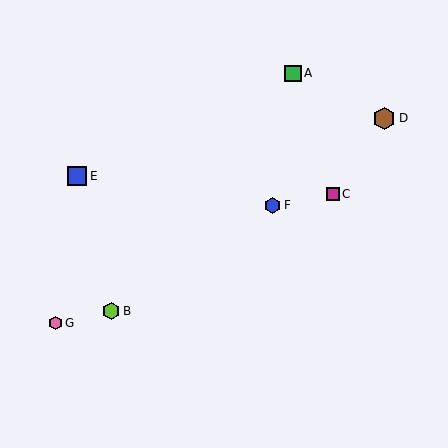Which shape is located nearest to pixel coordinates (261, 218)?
The blue hexagon (labeled F) at (273, 205) is nearest to that location.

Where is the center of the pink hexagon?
The center of the pink hexagon is at (56, 323).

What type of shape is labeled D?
Shape D is a brown hexagon.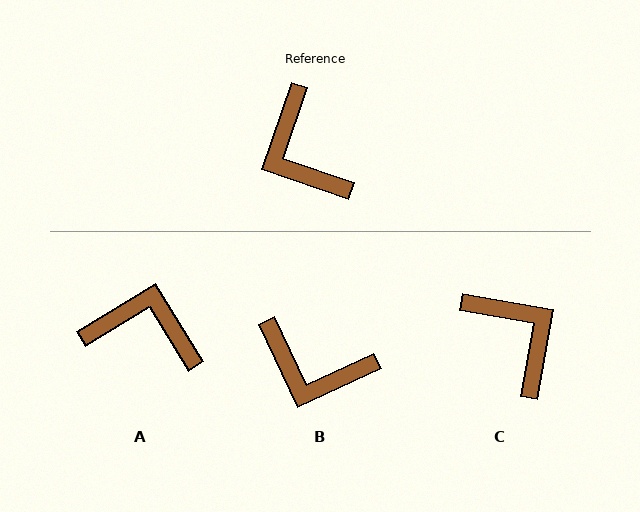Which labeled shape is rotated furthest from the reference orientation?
C, about 171 degrees away.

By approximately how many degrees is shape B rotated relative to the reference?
Approximately 44 degrees counter-clockwise.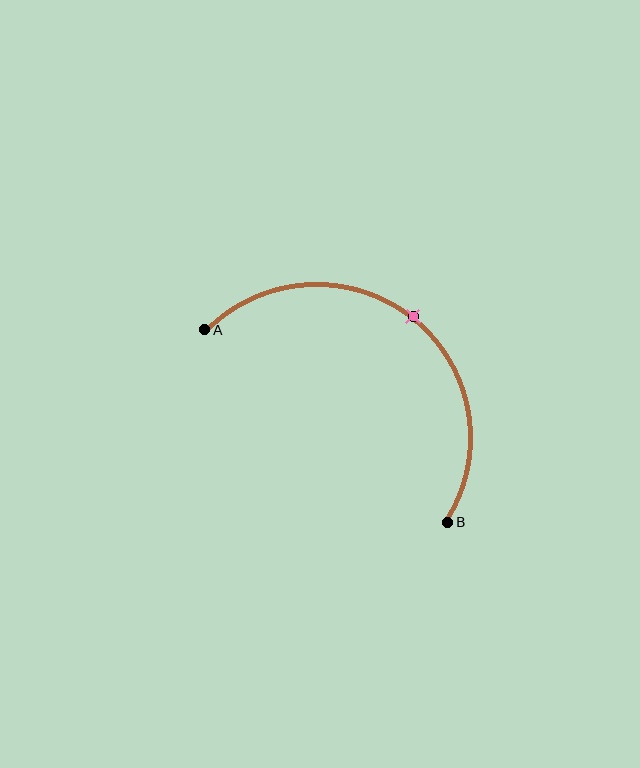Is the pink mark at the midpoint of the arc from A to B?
Yes. The pink mark lies on the arc at equal arc-length from both A and B — it is the arc midpoint.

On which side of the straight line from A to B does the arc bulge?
The arc bulges above and to the right of the straight line connecting A and B.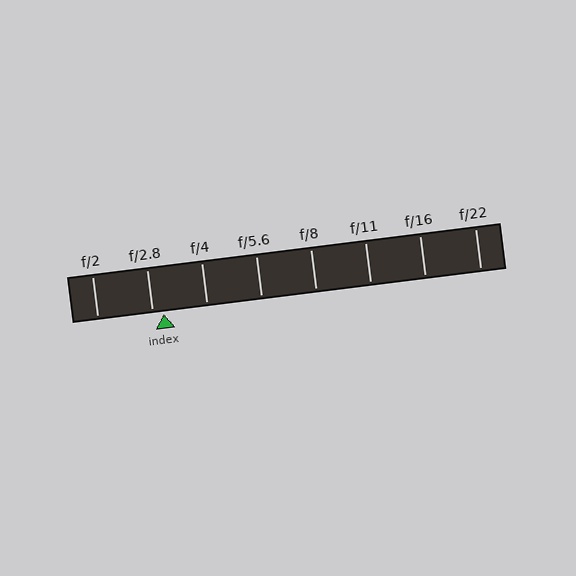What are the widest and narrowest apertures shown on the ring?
The widest aperture shown is f/2 and the narrowest is f/22.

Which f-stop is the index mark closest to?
The index mark is closest to f/2.8.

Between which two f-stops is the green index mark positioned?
The index mark is between f/2.8 and f/4.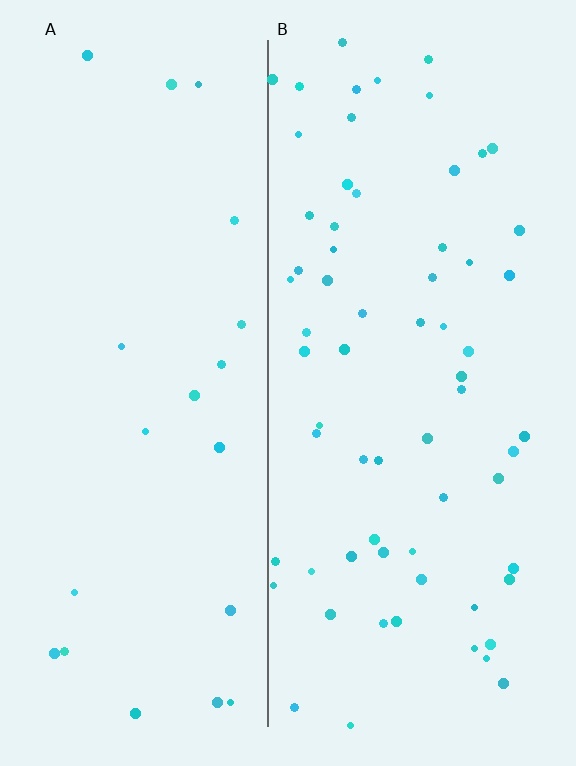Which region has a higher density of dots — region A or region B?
B (the right).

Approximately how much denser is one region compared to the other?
Approximately 3.1× — region B over region A.